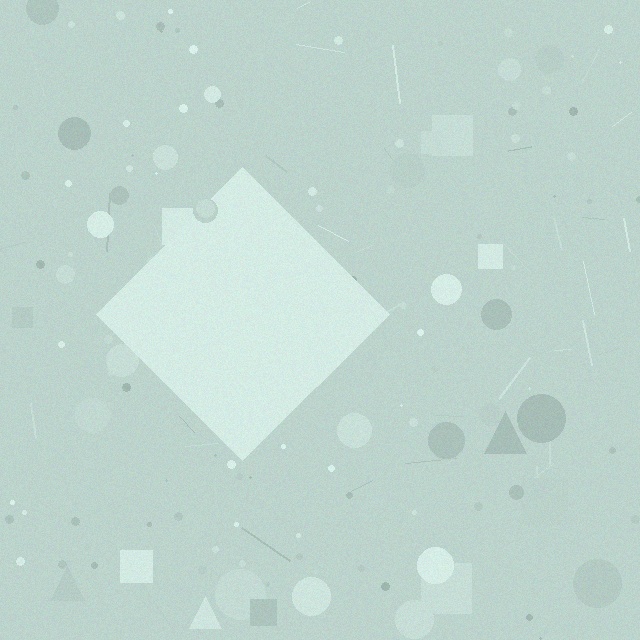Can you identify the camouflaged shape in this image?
The camouflaged shape is a diamond.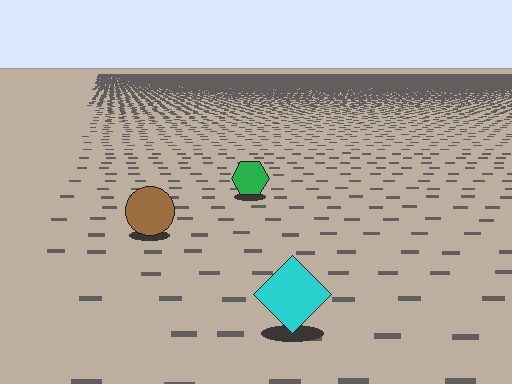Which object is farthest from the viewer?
The green hexagon is farthest from the viewer. It appears smaller and the ground texture around it is denser.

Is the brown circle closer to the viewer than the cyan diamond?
No. The cyan diamond is closer — you can tell from the texture gradient: the ground texture is coarser near it.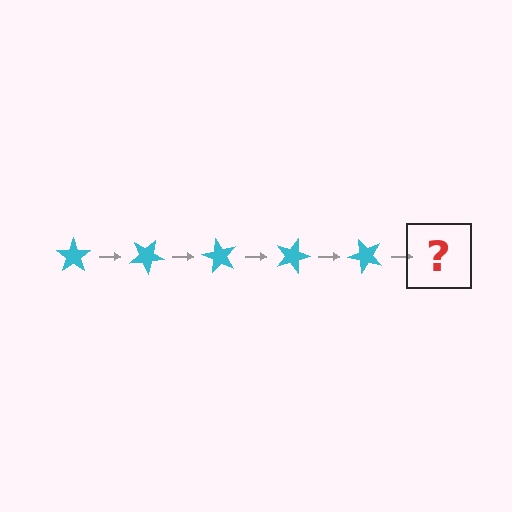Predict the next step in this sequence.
The next step is a cyan star rotated 150 degrees.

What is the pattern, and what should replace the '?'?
The pattern is that the star rotates 30 degrees each step. The '?' should be a cyan star rotated 150 degrees.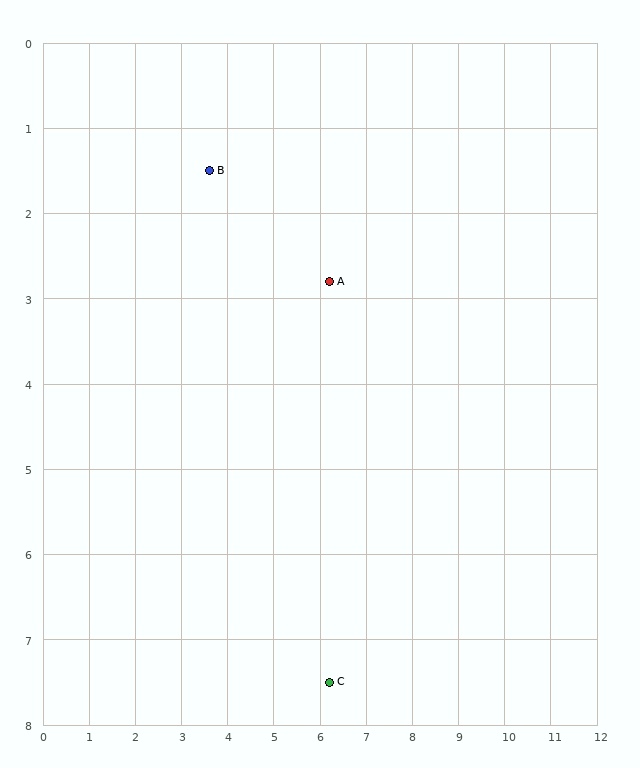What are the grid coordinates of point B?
Point B is at approximately (3.6, 1.5).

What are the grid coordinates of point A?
Point A is at approximately (6.2, 2.8).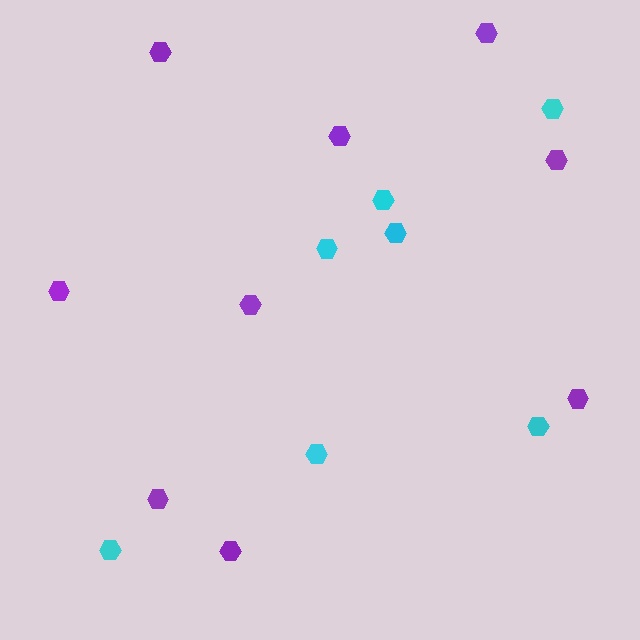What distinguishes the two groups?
There are 2 groups: one group of purple hexagons (9) and one group of cyan hexagons (7).